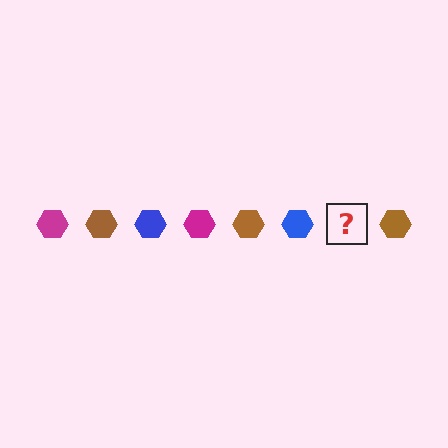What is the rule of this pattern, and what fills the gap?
The rule is that the pattern cycles through magenta, brown, blue hexagons. The gap should be filled with a magenta hexagon.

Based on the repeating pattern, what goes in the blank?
The blank should be a magenta hexagon.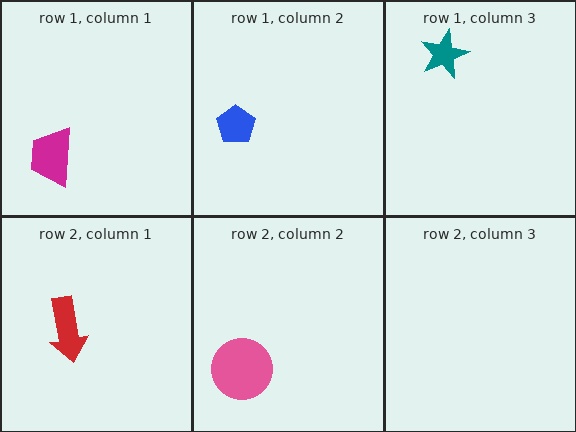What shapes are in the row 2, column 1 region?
The red arrow.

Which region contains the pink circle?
The row 2, column 2 region.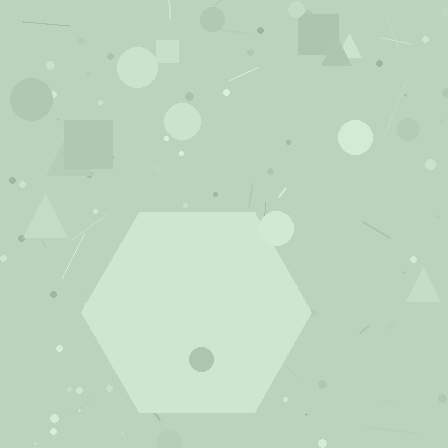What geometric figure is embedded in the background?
A hexagon is embedded in the background.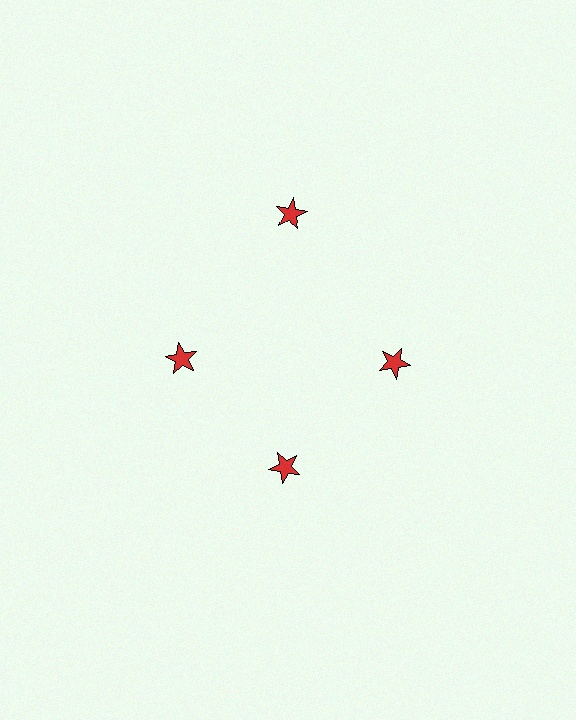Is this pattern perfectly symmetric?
No. The 4 red stars are arranged in a ring, but one element near the 12 o'clock position is pushed outward from the center, breaking the 4-fold rotational symmetry.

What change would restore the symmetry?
The symmetry would be restored by moving it inward, back onto the ring so that all 4 stars sit at equal angles and equal distance from the center.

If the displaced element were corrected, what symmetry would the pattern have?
It would have 4-fold rotational symmetry — the pattern would map onto itself every 90 degrees.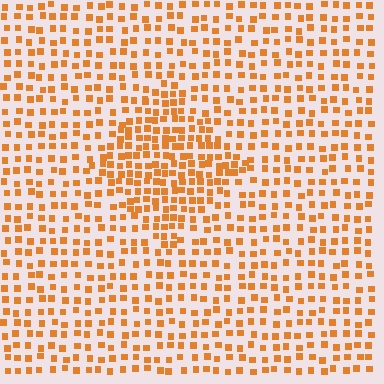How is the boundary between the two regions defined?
The boundary is defined by a change in element density (approximately 1.7x ratio). All elements are the same color, size, and shape.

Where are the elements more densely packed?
The elements are more densely packed inside the diamond boundary.